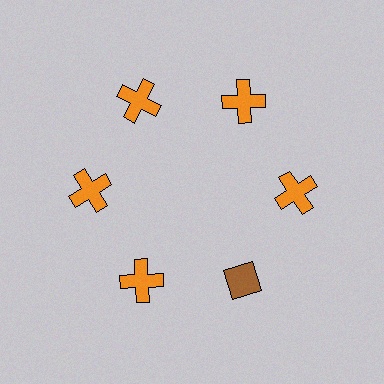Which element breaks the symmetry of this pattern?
The brown diamond at roughly the 5 o'clock position breaks the symmetry. All other shapes are orange crosses.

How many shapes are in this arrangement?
There are 6 shapes arranged in a ring pattern.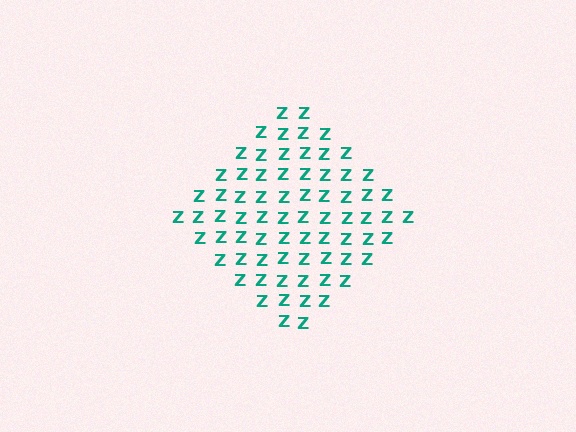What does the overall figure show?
The overall figure shows a diamond.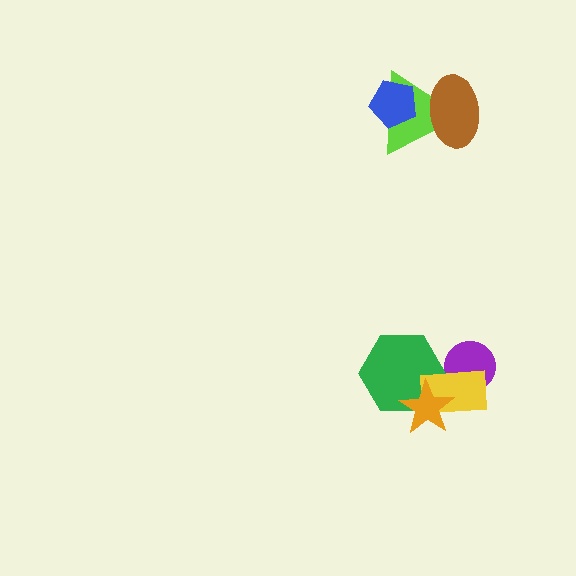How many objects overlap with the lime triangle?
2 objects overlap with the lime triangle.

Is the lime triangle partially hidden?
Yes, it is partially covered by another shape.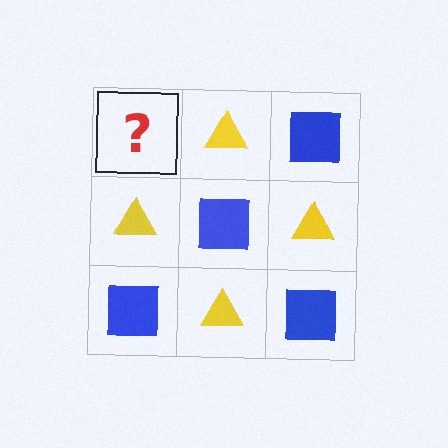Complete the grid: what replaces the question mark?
The question mark should be replaced with a blue square.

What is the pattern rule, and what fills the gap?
The rule is that it alternates blue square and yellow triangle in a checkerboard pattern. The gap should be filled with a blue square.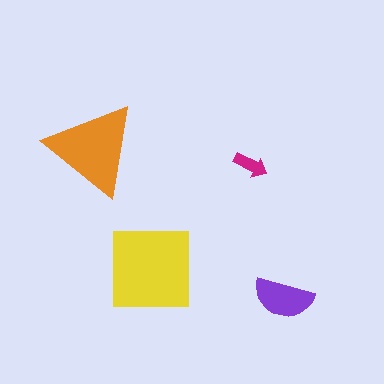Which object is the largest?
The yellow square.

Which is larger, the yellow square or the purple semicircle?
The yellow square.